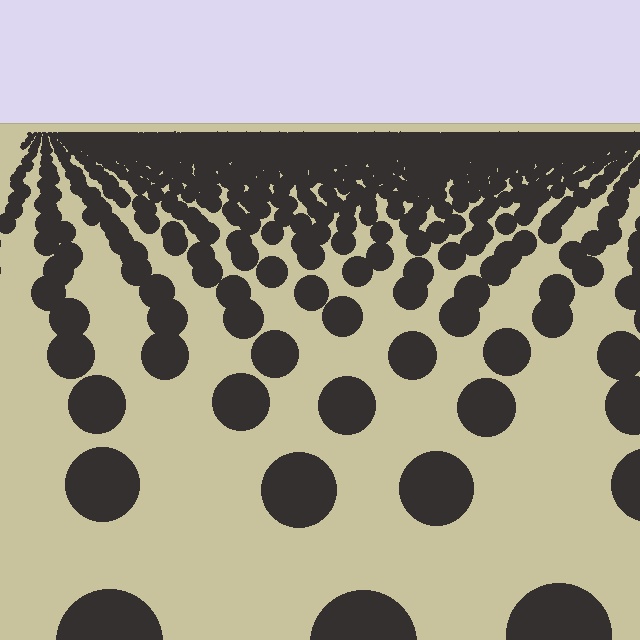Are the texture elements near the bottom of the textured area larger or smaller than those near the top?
Larger. Near the bottom, elements are closer to the viewer and appear at a bigger on-screen size.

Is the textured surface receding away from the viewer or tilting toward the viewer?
The surface is receding away from the viewer. Texture elements get smaller and denser toward the top.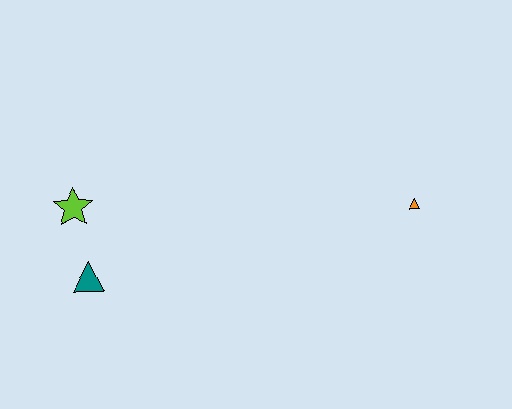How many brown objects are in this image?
There are no brown objects.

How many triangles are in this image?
There are 2 triangles.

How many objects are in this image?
There are 3 objects.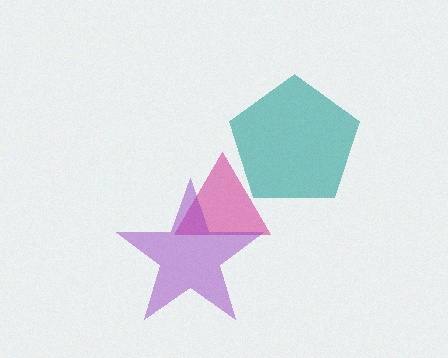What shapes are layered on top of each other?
The layered shapes are: a pink triangle, a teal pentagon, a purple star.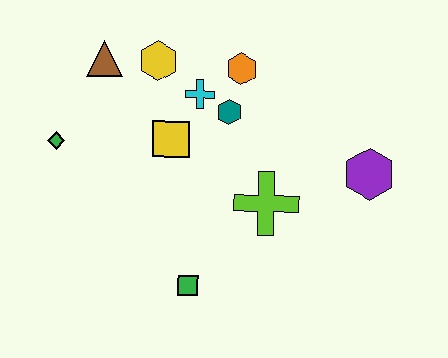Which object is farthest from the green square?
The brown triangle is farthest from the green square.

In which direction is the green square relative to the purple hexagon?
The green square is to the left of the purple hexagon.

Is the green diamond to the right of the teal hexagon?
No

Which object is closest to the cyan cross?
The teal hexagon is closest to the cyan cross.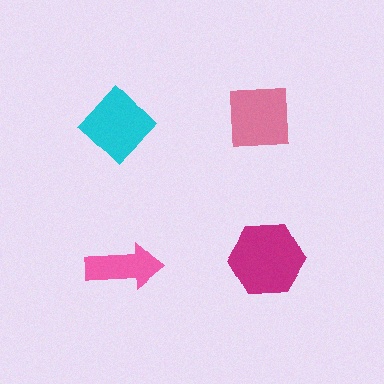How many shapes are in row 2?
2 shapes.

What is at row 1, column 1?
A cyan diamond.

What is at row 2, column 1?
A pink arrow.